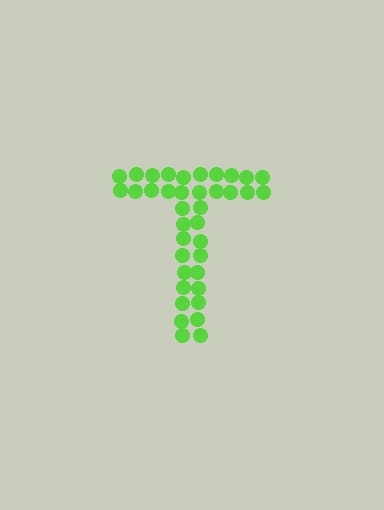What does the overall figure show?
The overall figure shows the letter T.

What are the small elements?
The small elements are circles.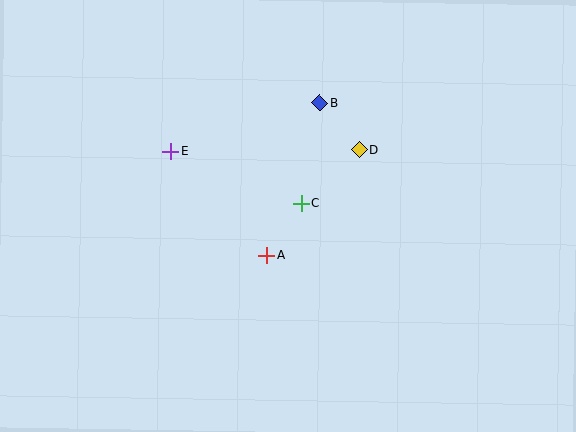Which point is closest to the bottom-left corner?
Point A is closest to the bottom-left corner.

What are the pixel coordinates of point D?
Point D is at (359, 150).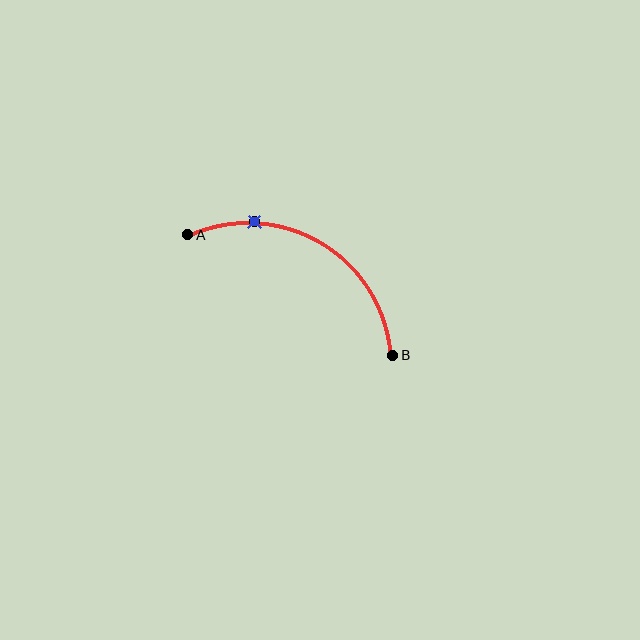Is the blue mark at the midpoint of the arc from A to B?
No. The blue mark lies on the arc but is closer to endpoint A. The arc midpoint would be at the point on the curve equidistant along the arc from both A and B.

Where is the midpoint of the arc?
The arc midpoint is the point on the curve farthest from the straight line joining A and B. It sits above that line.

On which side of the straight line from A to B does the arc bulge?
The arc bulges above the straight line connecting A and B.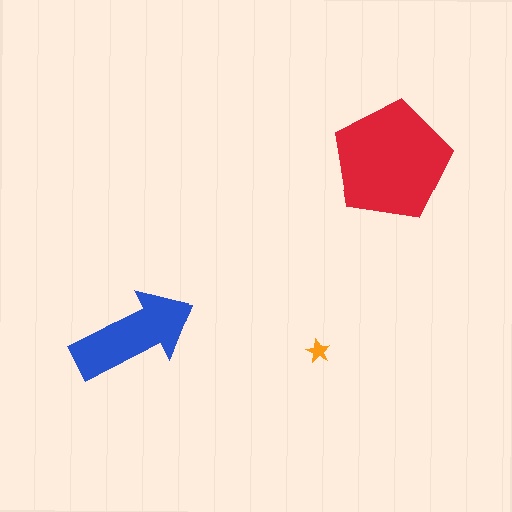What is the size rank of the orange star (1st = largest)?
3rd.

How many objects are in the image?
There are 3 objects in the image.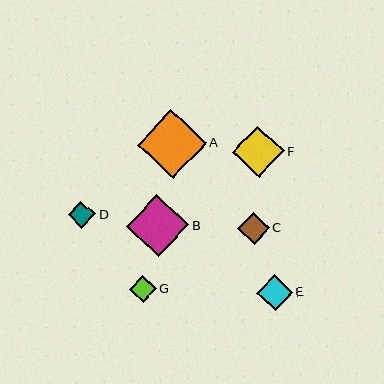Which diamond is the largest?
Diamond A is the largest with a size of approximately 69 pixels.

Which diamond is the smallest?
Diamond G is the smallest with a size of approximately 27 pixels.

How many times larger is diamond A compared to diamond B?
Diamond A is approximately 1.1 times the size of diamond B.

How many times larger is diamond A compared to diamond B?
Diamond A is approximately 1.1 times the size of diamond B.